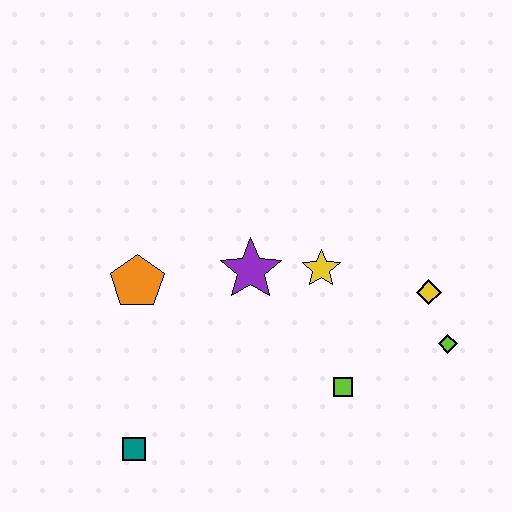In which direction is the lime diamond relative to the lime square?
The lime diamond is to the right of the lime square.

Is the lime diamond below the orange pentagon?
Yes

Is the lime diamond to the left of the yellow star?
No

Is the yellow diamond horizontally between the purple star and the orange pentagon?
No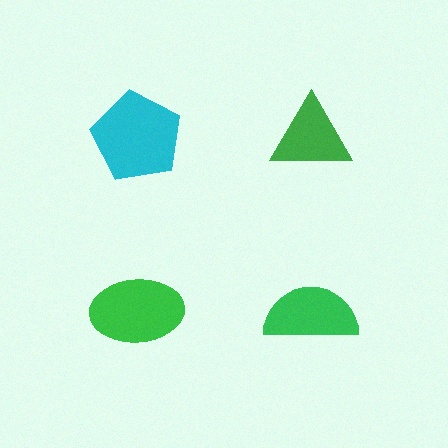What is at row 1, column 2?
A green triangle.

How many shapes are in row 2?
2 shapes.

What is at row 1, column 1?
A cyan pentagon.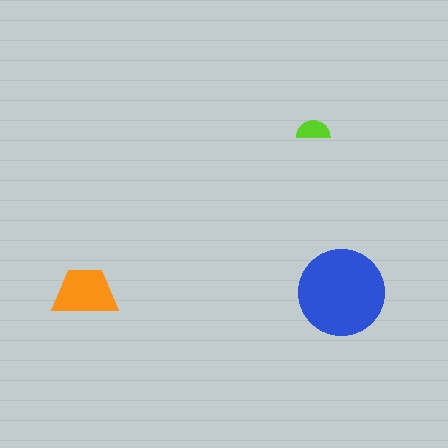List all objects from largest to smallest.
The blue circle, the orange trapezoid, the lime semicircle.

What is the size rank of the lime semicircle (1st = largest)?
3rd.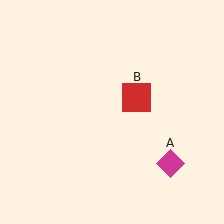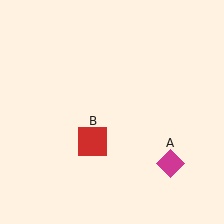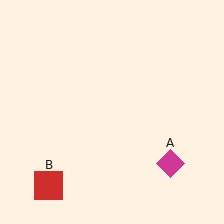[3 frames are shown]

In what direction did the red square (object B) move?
The red square (object B) moved down and to the left.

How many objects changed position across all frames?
1 object changed position: red square (object B).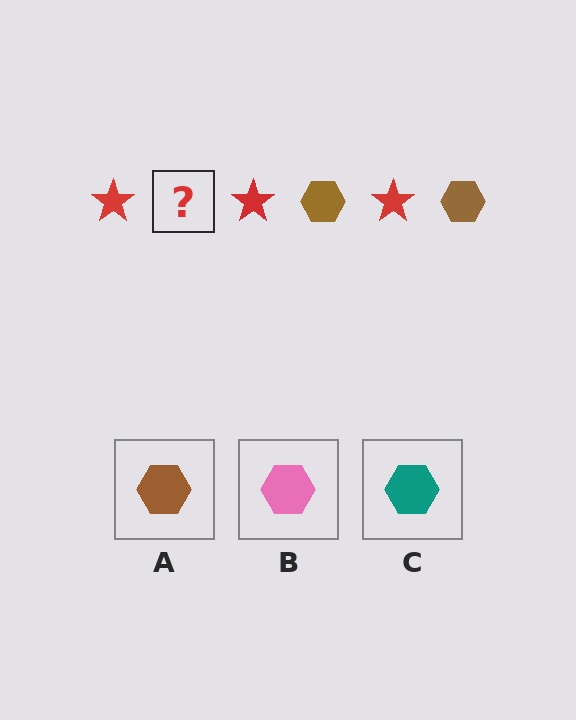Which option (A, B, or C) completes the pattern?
A.